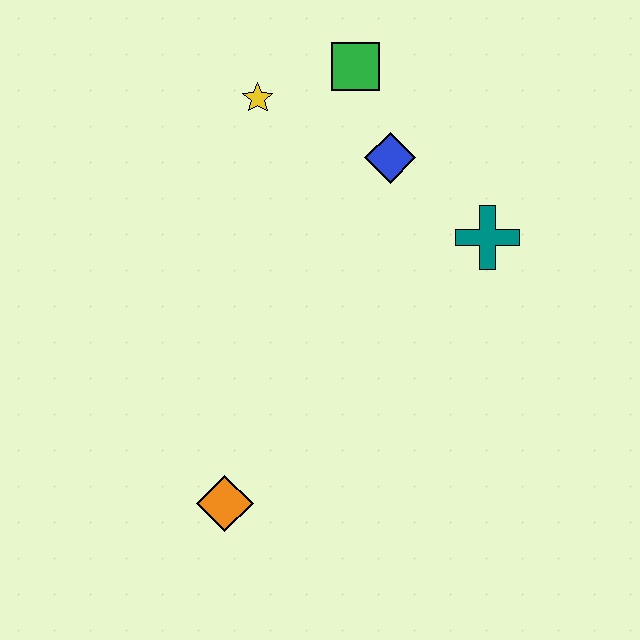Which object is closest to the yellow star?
The green square is closest to the yellow star.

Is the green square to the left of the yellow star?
No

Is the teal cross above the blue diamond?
No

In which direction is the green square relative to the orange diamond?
The green square is above the orange diamond.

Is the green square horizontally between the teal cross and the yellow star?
Yes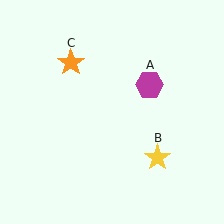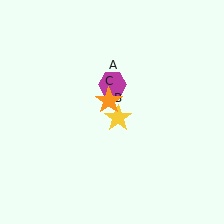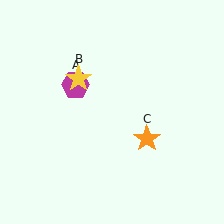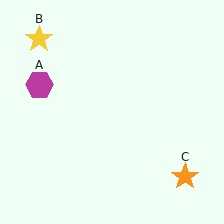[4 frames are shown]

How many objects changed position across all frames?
3 objects changed position: magenta hexagon (object A), yellow star (object B), orange star (object C).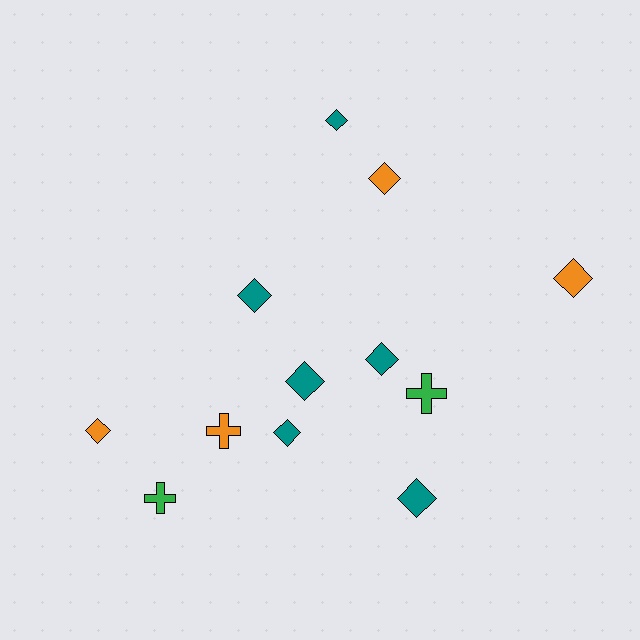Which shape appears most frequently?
Diamond, with 9 objects.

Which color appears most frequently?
Teal, with 6 objects.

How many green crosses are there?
There are 2 green crosses.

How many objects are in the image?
There are 12 objects.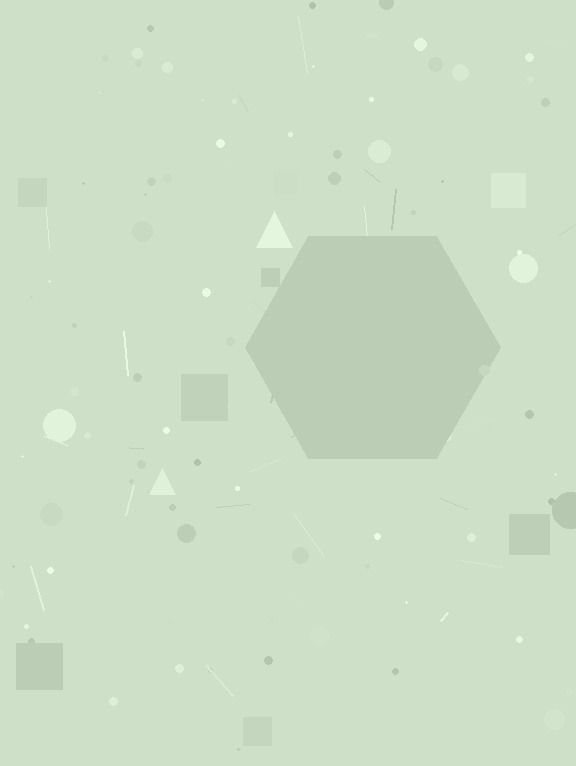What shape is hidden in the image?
A hexagon is hidden in the image.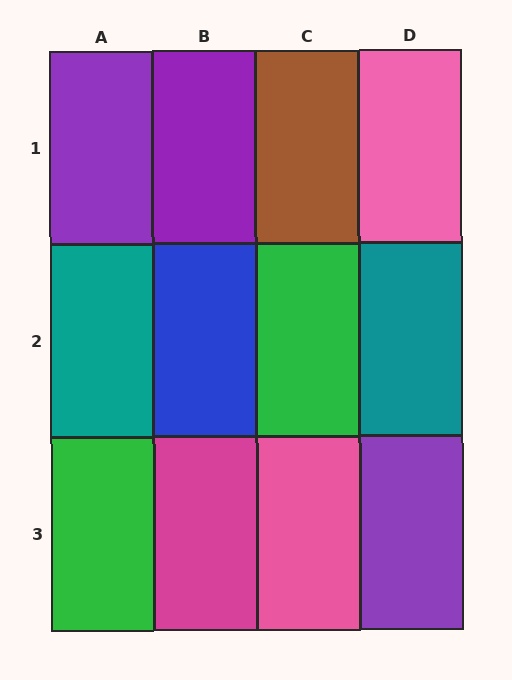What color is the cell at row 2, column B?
Blue.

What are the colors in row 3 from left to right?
Green, magenta, pink, purple.